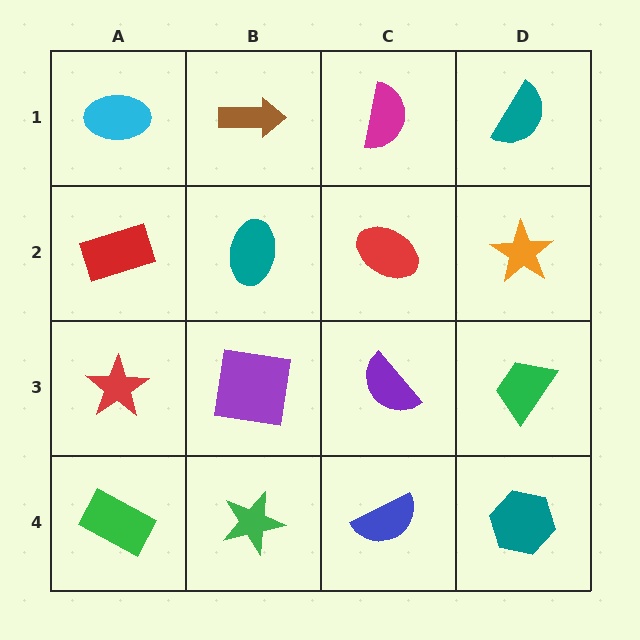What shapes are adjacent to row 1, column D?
An orange star (row 2, column D), a magenta semicircle (row 1, column C).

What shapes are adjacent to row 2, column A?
A cyan ellipse (row 1, column A), a red star (row 3, column A), a teal ellipse (row 2, column B).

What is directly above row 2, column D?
A teal semicircle.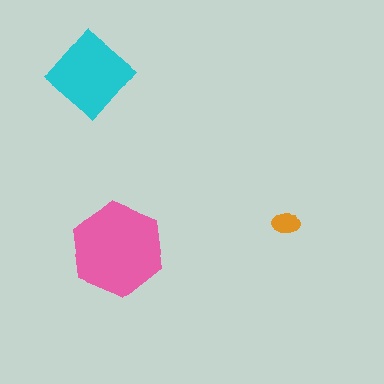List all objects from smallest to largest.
The orange ellipse, the cyan diamond, the pink hexagon.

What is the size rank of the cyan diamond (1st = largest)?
2nd.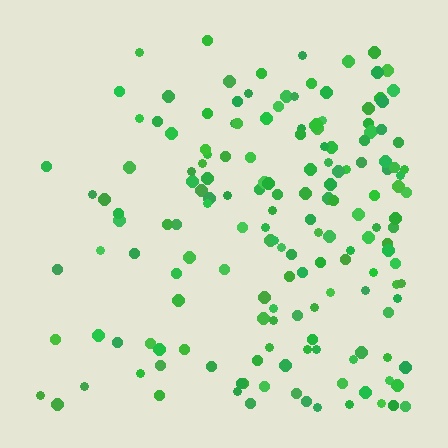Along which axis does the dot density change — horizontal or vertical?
Horizontal.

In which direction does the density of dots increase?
From left to right, with the right side densest.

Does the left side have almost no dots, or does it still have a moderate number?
Still a moderate number, just noticeably fewer than the right.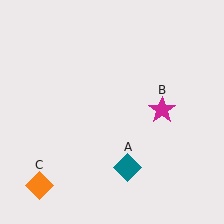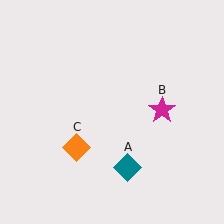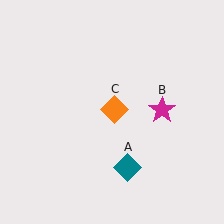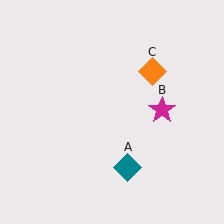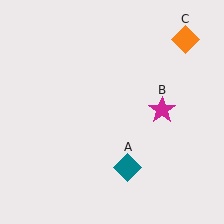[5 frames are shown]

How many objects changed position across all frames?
1 object changed position: orange diamond (object C).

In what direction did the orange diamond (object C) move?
The orange diamond (object C) moved up and to the right.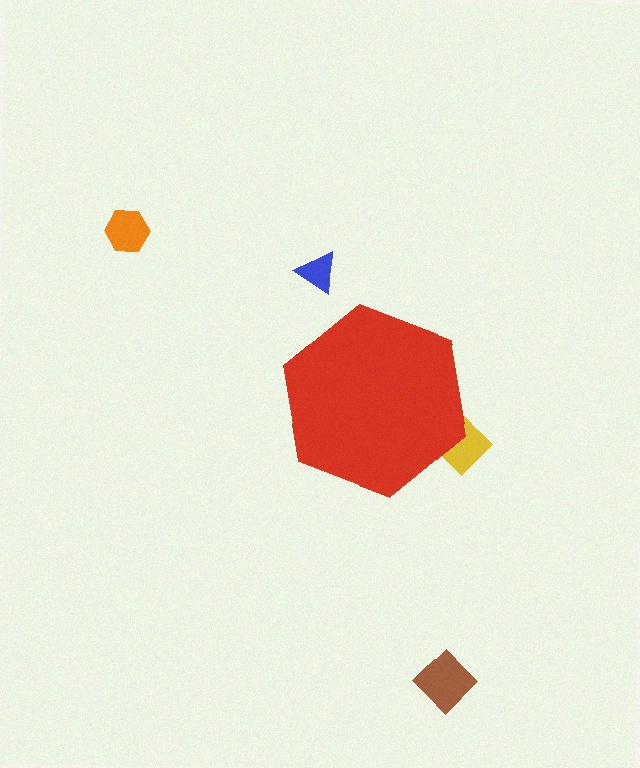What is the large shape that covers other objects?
A red hexagon.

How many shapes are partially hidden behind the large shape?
1 shape is partially hidden.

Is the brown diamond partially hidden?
No, the brown diamond is fully visible.